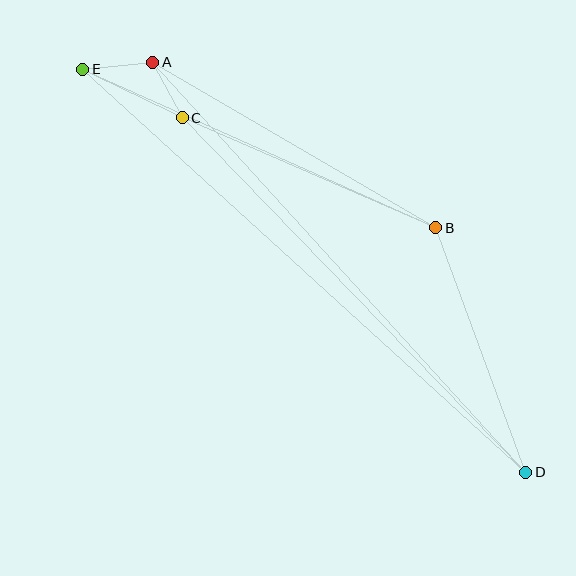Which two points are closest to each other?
Points A and C are closest to each other.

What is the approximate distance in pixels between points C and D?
The distance between C and D is approximately 493 pixels.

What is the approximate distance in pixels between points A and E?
The distance between A and E is approximately 70 pixels.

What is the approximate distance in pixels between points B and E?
The distance between B and E is approximately 387 pixels.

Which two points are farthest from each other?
Points D and E are farthest from each other.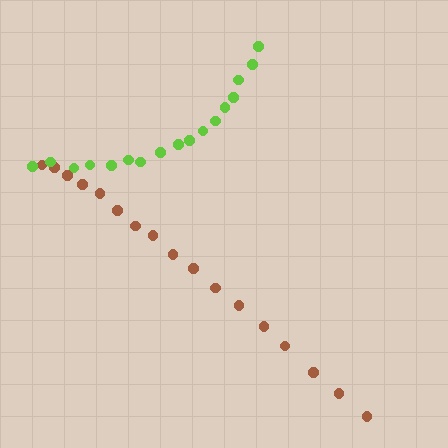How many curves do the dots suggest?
There are 2 distinct paths.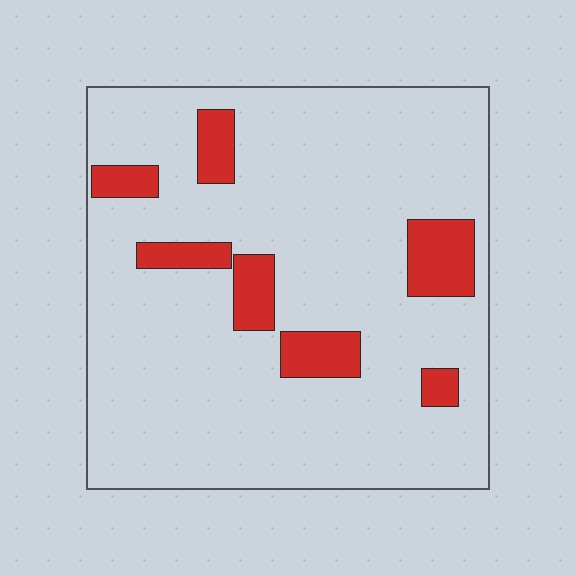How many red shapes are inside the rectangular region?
7.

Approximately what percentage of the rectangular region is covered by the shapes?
Approximately 15%.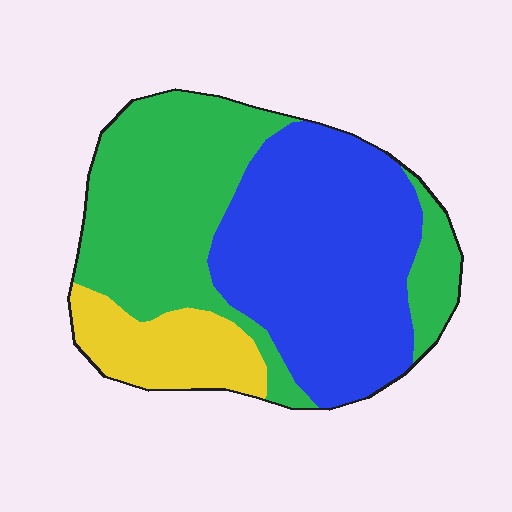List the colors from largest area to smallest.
From largest to smallest: blue, green, yellow.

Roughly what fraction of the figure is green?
Green covers about 40% of the figure.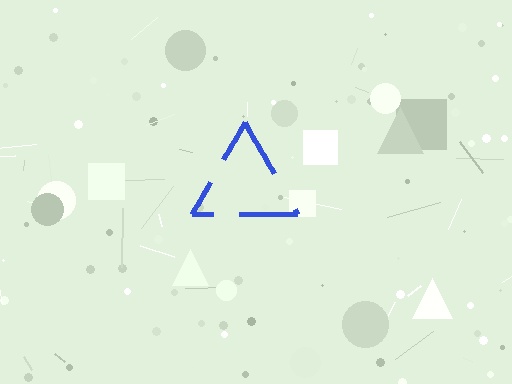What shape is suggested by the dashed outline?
The dashed outline suggests a triangle.